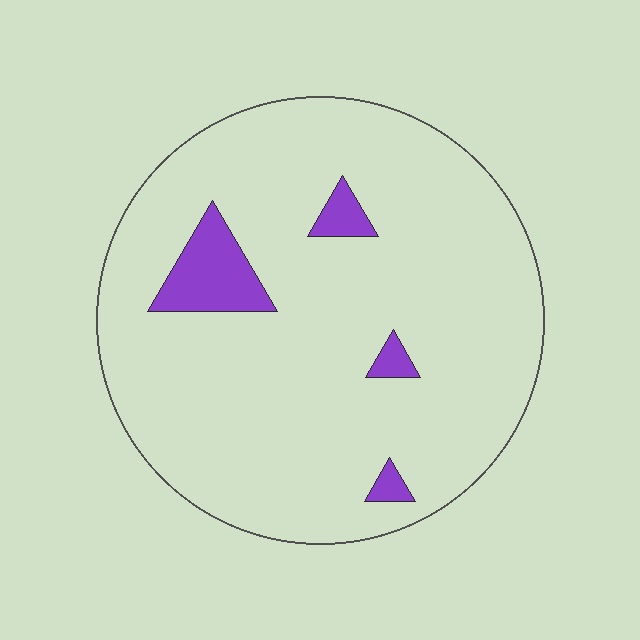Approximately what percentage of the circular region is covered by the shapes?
Approximately 10%.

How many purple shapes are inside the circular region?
4.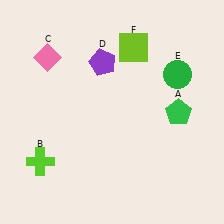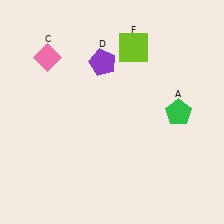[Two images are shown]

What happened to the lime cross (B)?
The lime cross (B) was removed in Image 2. It was in the bottom-left area of Image 1.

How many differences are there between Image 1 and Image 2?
There are 2 differences between the two images.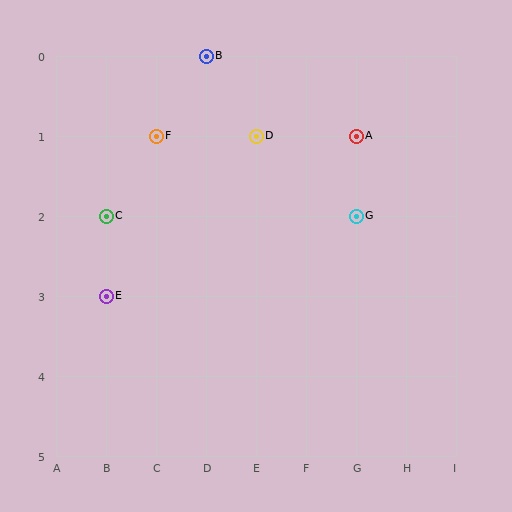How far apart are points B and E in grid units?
Points B and E are 2 columns and 3 rows apart (about 3.6 grid units diagonally).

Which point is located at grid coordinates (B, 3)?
Point E is at (B, 3).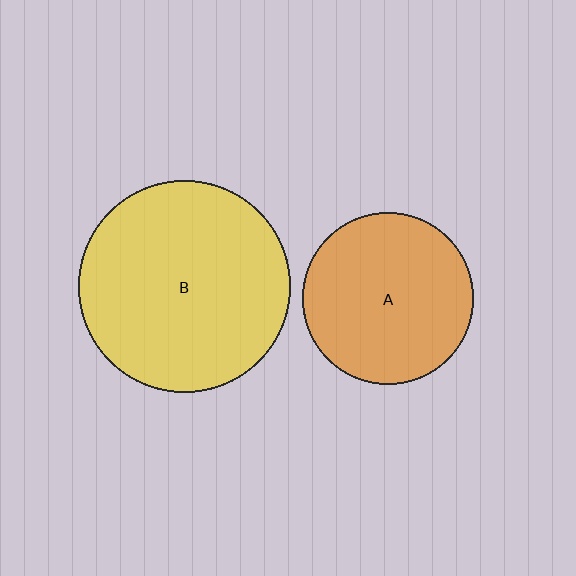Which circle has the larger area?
Circle B (yellow).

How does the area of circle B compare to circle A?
Approximately 1.5 times.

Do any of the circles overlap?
No, none of the circles overlap.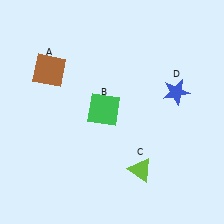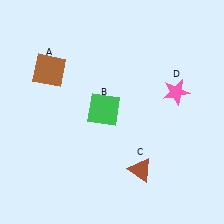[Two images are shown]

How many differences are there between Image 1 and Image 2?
There are 2 differences between the two images.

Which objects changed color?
C changed from lime to brown. D changed from blue to pink.